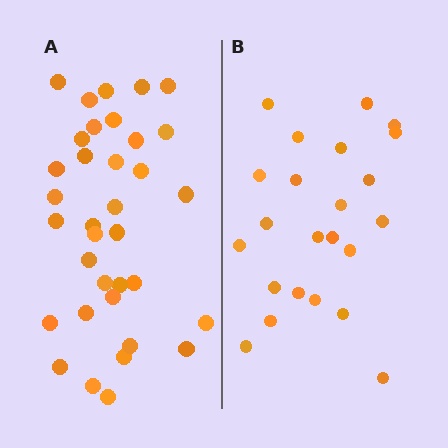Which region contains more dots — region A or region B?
Region A (the left region) has more dots.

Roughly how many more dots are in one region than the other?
Region A has roughly 12 or so more dots than region B.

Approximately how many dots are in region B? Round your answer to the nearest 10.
About 20 dots. (The exact count is 23, which rounds to 20.)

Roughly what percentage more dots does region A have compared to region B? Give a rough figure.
About 50% more.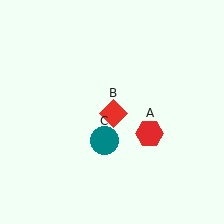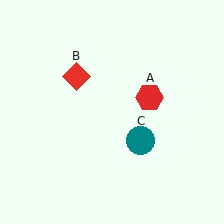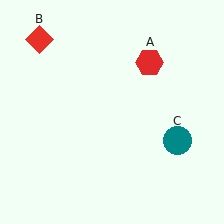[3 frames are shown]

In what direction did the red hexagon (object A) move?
The red hexagon (object A) moved up.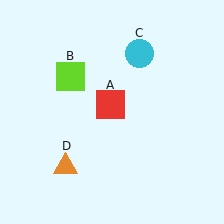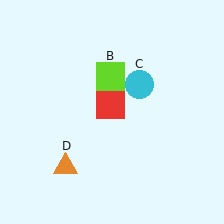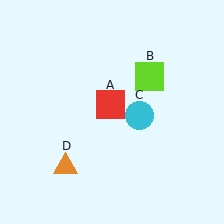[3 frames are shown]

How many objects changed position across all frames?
2 objects changed position: lime square (object B), cyan circle (object C).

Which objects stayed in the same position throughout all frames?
Red square (object A) and orange triangle (object D) remained stationary.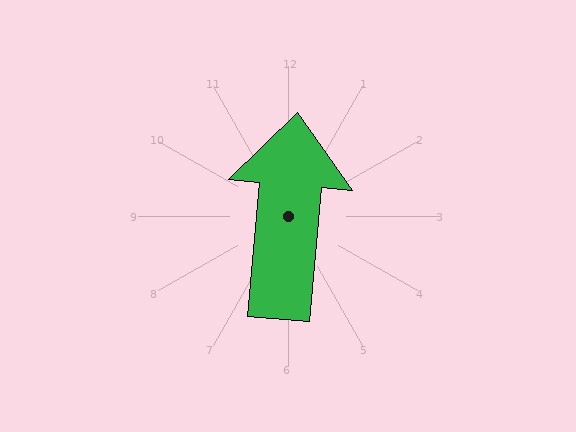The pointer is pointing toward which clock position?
Roughly 12 o'clock.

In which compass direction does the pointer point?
North.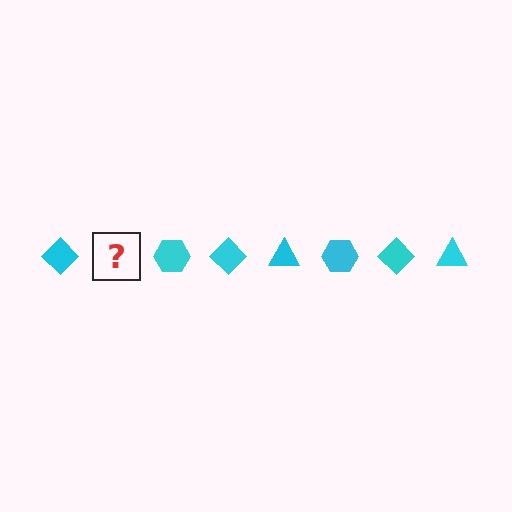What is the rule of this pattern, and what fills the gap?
The rule is that the pattern cycles through diamond, triangle, hexagon shapes in cyan. The gap should be filled with a cyan triangle.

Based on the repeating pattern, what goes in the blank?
The blank should be a cyan triangle.